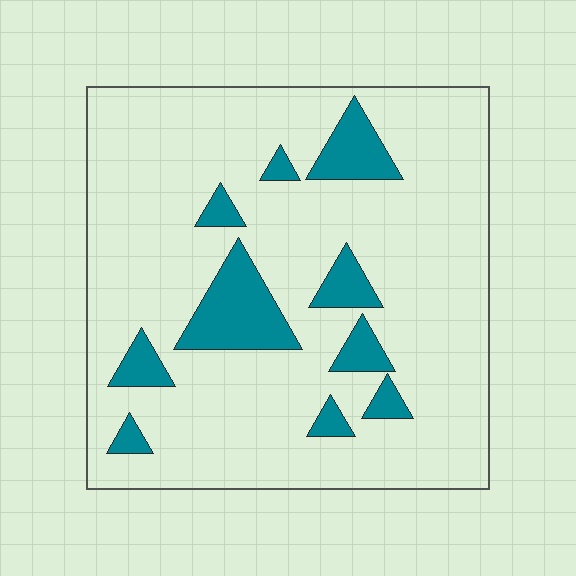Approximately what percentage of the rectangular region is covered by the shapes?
Approximately 15%.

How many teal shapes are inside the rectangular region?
10.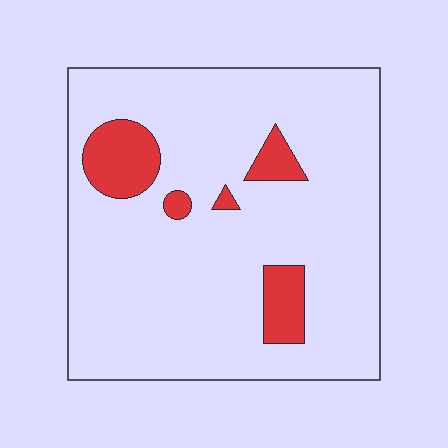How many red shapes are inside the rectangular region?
5.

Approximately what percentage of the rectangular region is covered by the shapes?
Approximately 10%.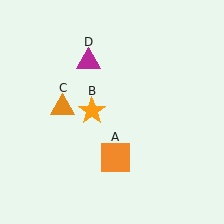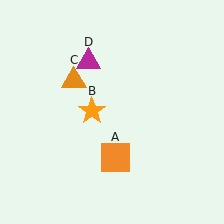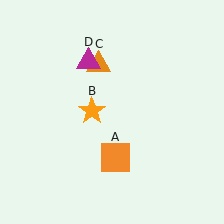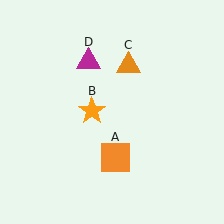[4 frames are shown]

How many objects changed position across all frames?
1 object changed position: orange triangle (object C).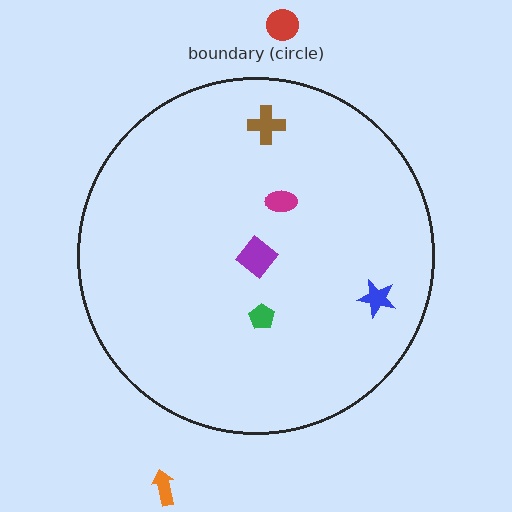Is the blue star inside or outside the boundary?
Inside.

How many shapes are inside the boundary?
5 inside, 2 outside.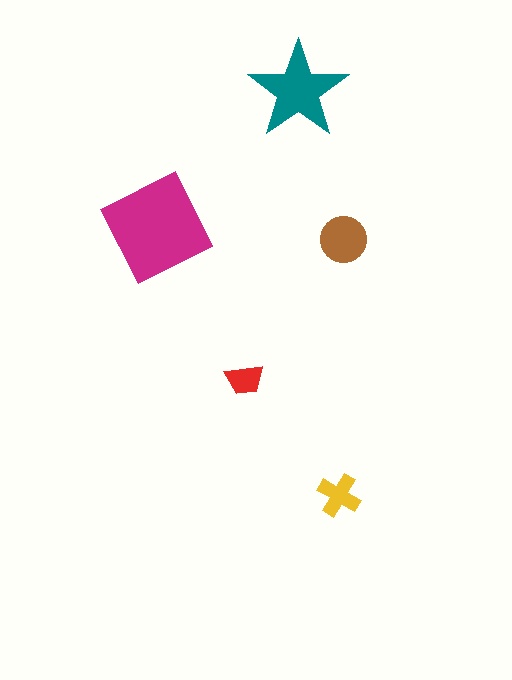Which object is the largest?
The magenta square.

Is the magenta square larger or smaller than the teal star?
Larger.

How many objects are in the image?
There are 5 objects in the image.